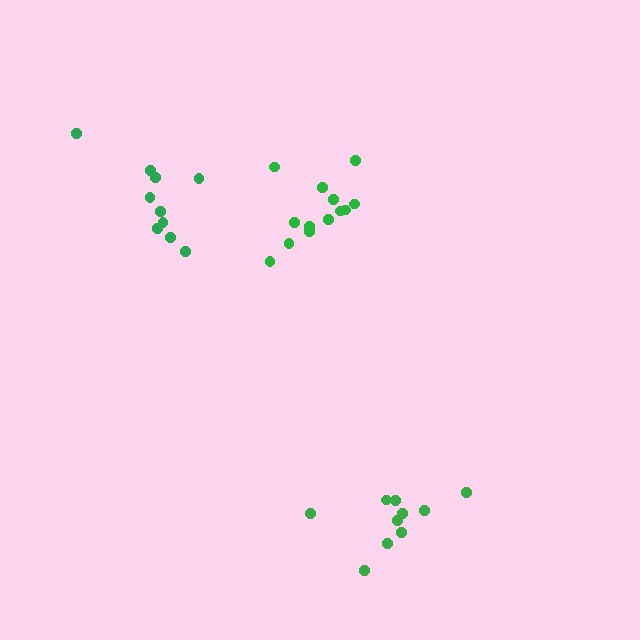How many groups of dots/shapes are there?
There are 3 groups.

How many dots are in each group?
Group 1: 10 dots, Group 2: 13 dots, Group 3: 10 dots (33 total).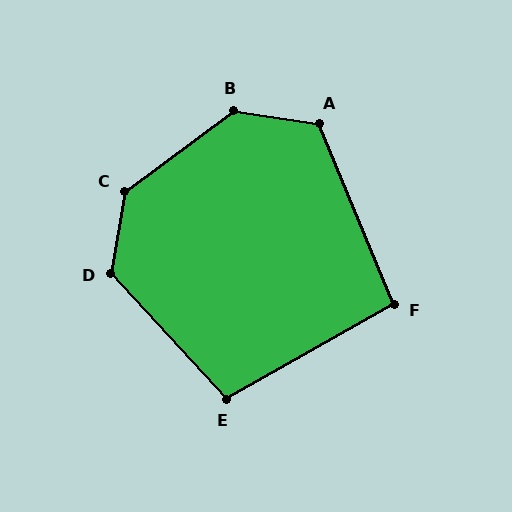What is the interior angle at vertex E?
Approximately 103 degrees (obtuse).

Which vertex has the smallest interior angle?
F, at approximately 97 degrees.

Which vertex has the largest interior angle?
C, at approximately 136 degrees.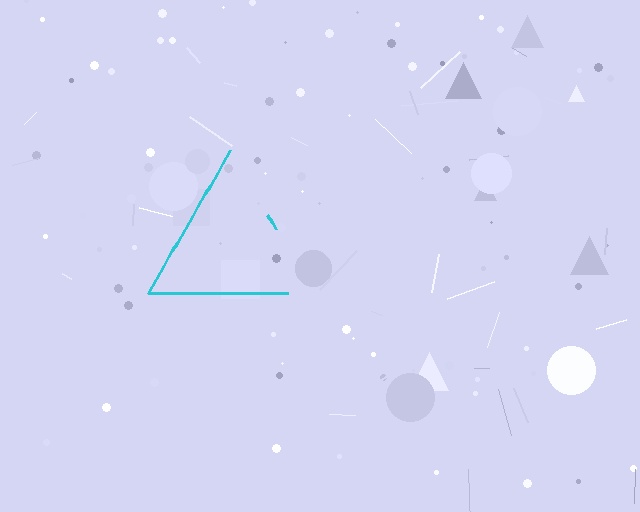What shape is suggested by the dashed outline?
The dashed outline suggests a triangle.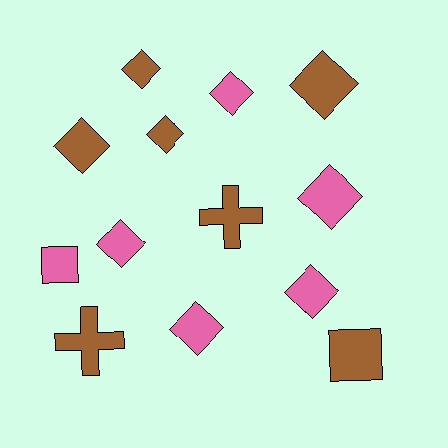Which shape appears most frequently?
Diamond, with 9 objects.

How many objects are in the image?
There are 13 objects.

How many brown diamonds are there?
There are 4 brown diamonds.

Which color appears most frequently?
Brown, with 7 objects.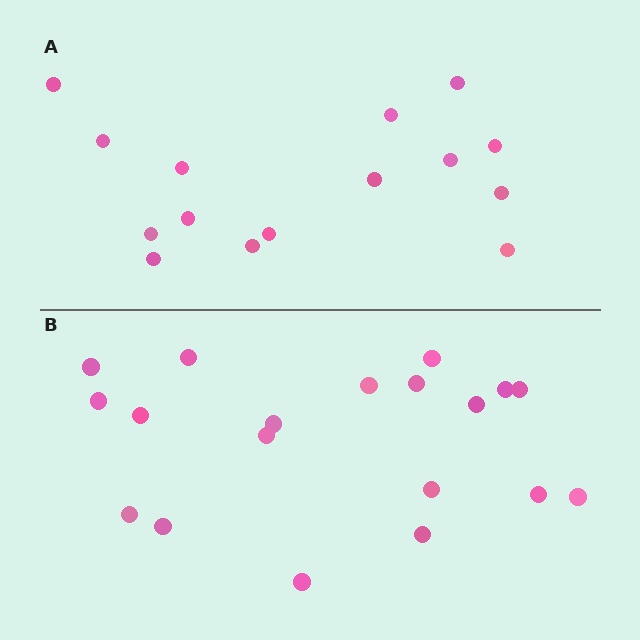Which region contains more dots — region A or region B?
Region B (the bottom region) has more dots.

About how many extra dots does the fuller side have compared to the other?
Region B has about 4 more dots than region A.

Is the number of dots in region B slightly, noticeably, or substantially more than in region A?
Region B has noticeably more, but not dramatically so. The ratio is roughly 1.3 to 1.